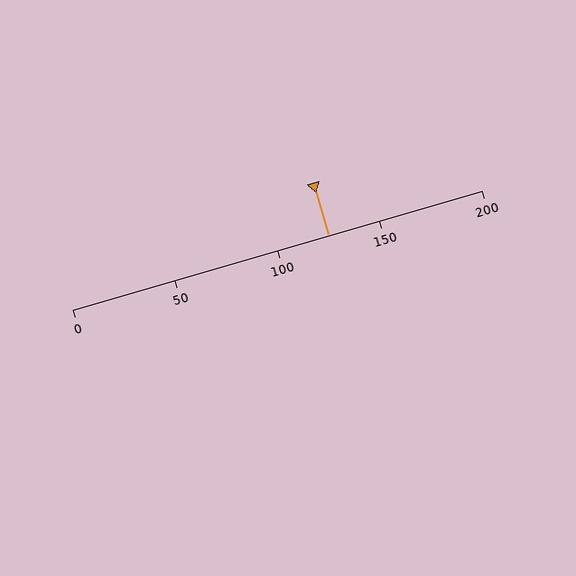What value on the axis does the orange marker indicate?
The marker indicates approximately 125.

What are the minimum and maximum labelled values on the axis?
The axis runs from 0 to 200.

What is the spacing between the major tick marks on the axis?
The major ticks are spaced 50 apart.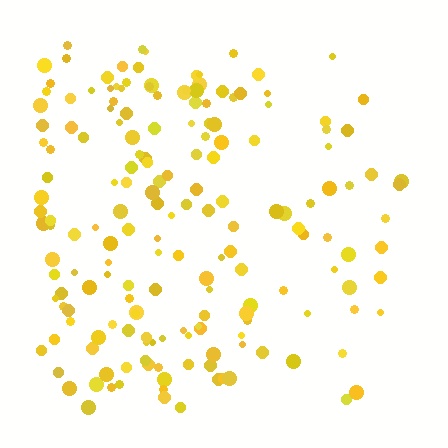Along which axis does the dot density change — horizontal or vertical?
Horizontal.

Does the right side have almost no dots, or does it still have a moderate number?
Still a moderate number, just noticeably fewer than the left.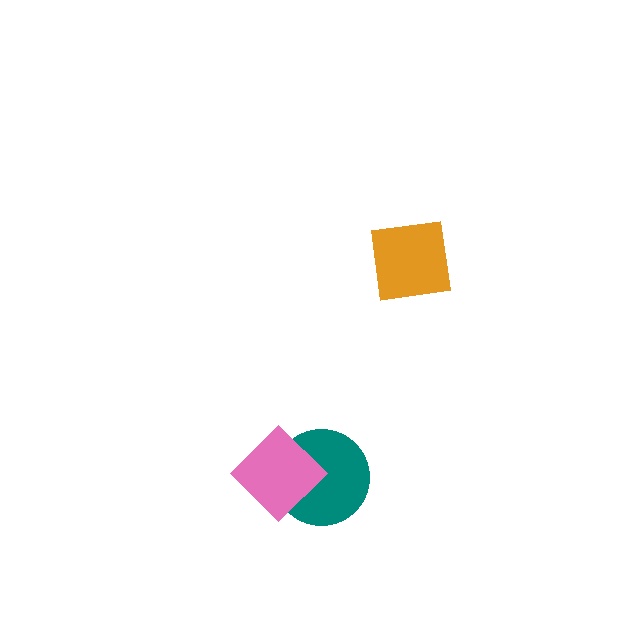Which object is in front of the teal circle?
The pink diamond is in front of the teal circle.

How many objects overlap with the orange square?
0 objects overlap with the orange square.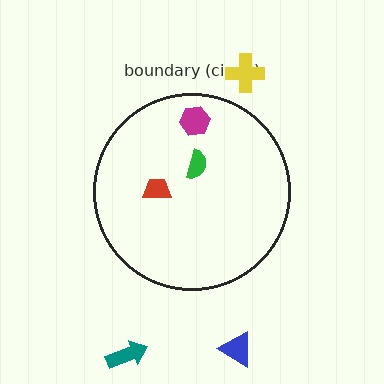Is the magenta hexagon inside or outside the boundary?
Inside.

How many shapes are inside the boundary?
3 inside, 3 outside.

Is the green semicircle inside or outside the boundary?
Inside.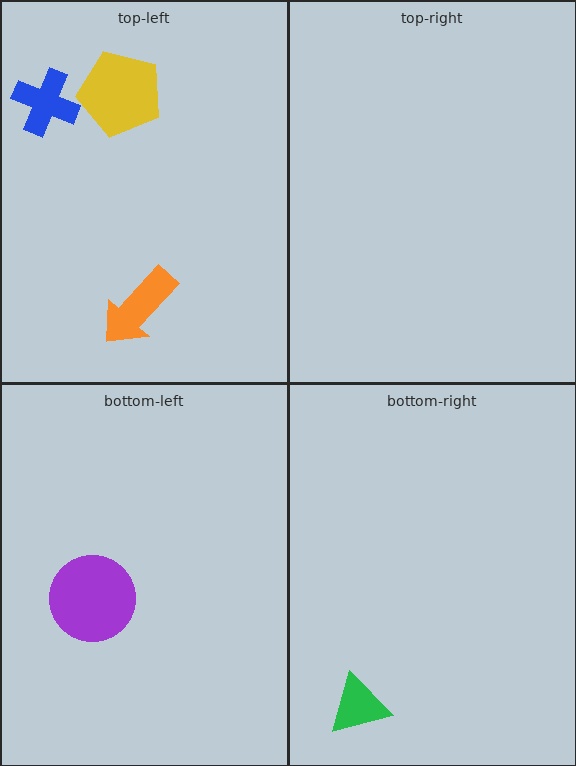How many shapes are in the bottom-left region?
1.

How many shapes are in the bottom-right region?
1.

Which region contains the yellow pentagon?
The top-left region.